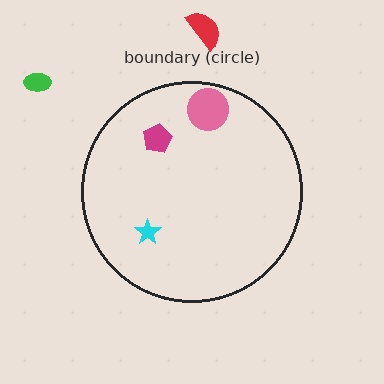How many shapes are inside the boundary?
3 inside, 2 outside.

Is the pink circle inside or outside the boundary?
Inside.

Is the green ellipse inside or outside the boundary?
Outside.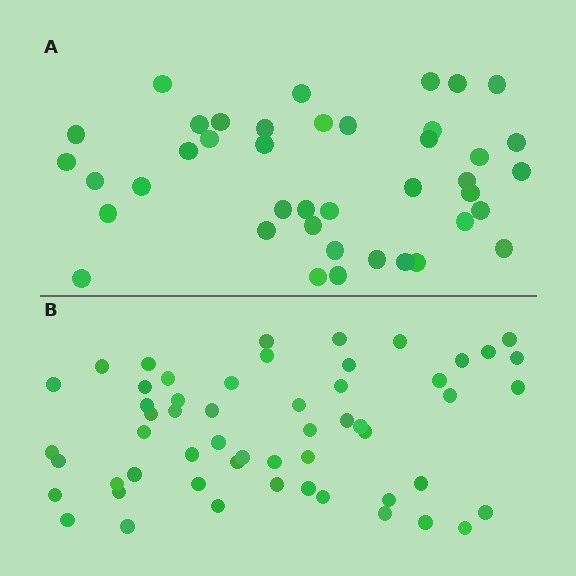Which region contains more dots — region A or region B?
Region B (the bottom region) has more dots.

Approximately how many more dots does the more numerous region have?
Region B has approximately 15 more dots than region A.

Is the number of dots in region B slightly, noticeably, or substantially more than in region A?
Region B has noticeably more, but not dramatically so. The ratio is roughly 1.3 to 1.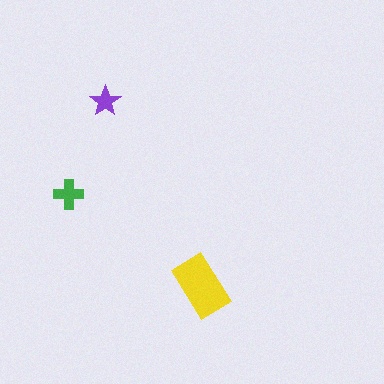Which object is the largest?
The yellow rectangle.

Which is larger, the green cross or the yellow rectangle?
The yellow rectangle.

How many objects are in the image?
There are 3 objects in the image.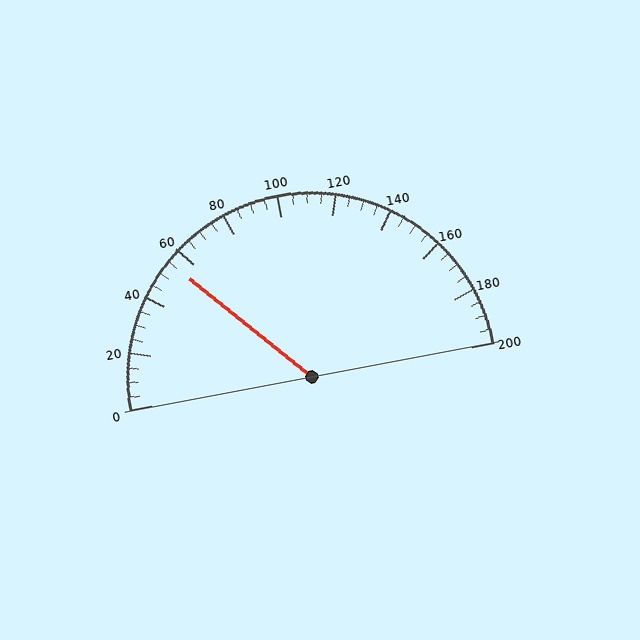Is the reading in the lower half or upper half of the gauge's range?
The reading is in the lower half of the range (0 to 200).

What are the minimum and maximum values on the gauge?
The gauge ranges from 0 to 200.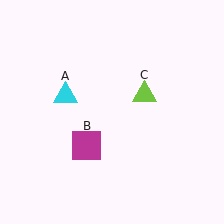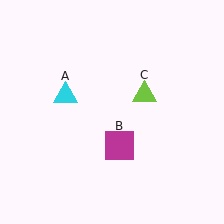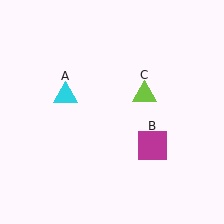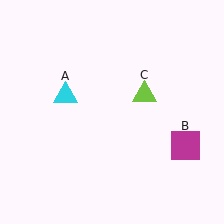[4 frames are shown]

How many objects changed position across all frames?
1 object changed position: magenta square (object B).